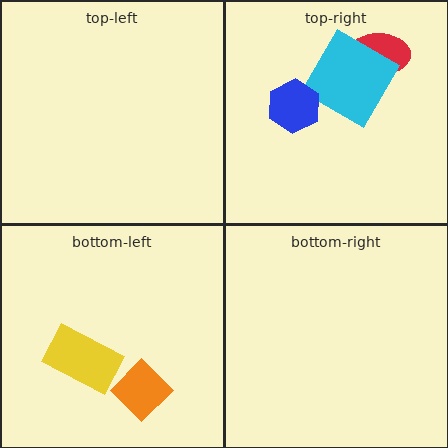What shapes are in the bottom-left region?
The yellow rectangle, the orange diamond.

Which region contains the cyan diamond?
The top-right region.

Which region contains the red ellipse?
The top-right region.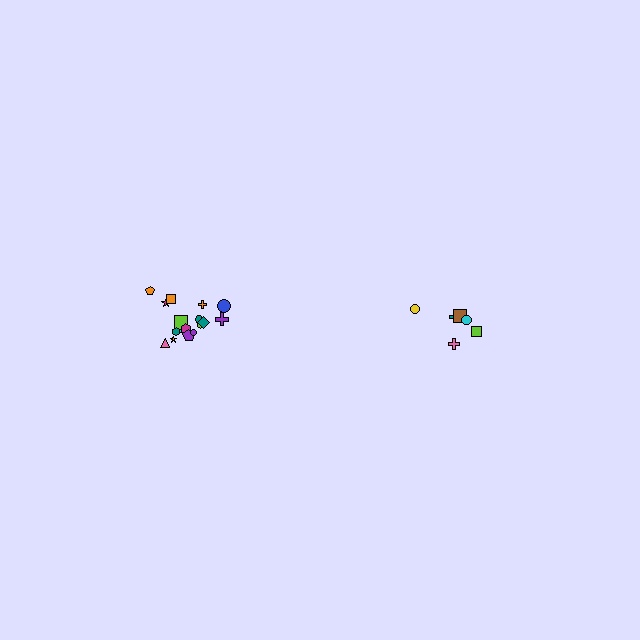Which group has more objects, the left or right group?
The left group.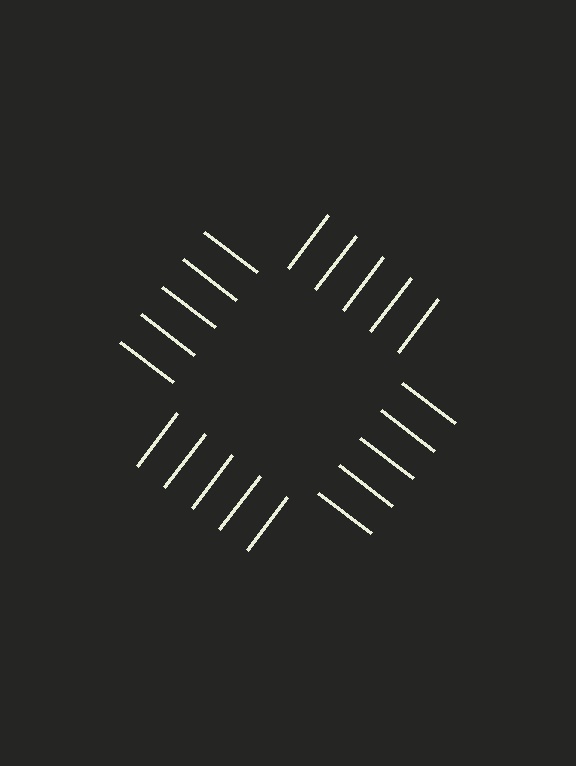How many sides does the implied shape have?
4 sides — the line-ends trace a square.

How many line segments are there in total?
20 — 5 along each of the 4 edges.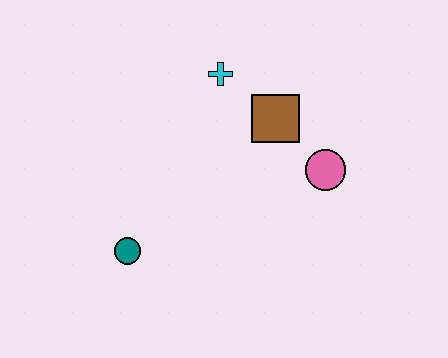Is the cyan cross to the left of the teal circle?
No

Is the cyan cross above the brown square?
Yes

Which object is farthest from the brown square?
The teal circle is farthest from the brown square.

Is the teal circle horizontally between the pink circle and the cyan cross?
No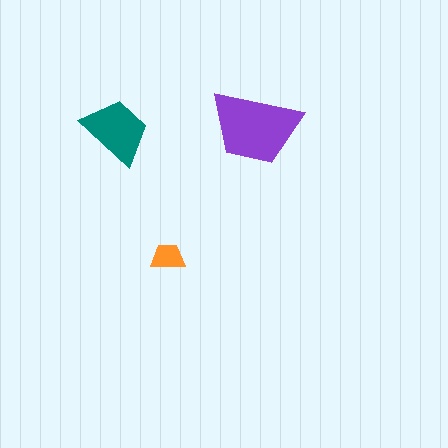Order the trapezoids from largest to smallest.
the purple one, the teal one, the orange one.